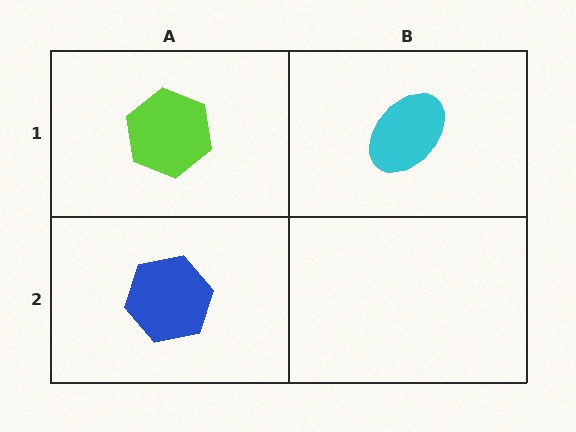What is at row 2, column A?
A blue hexagon.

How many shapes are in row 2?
1 shape.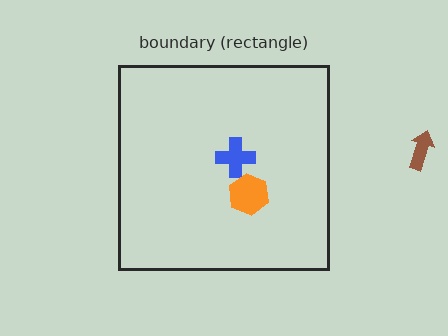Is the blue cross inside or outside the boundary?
Inside.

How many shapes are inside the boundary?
2 inside, 1 outside.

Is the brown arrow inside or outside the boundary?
Outside.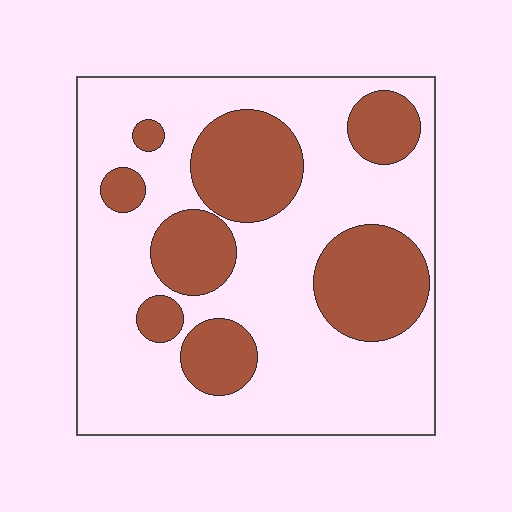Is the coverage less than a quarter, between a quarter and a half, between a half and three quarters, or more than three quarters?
Between a quarter and a half.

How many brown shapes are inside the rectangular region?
8.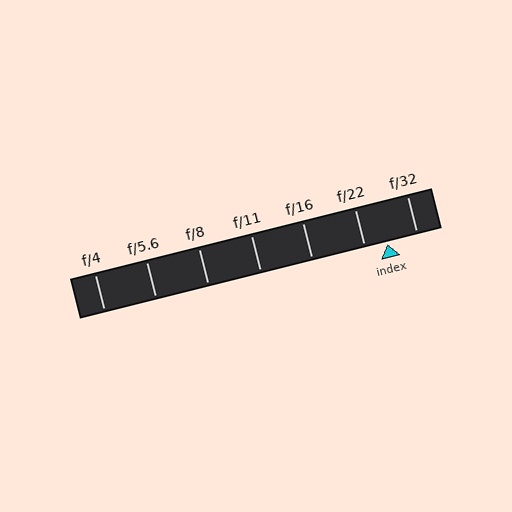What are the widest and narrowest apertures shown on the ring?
The widest aperture shown is f/4 and the narrowest is f/32.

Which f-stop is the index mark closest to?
The index mark is closest to f/22.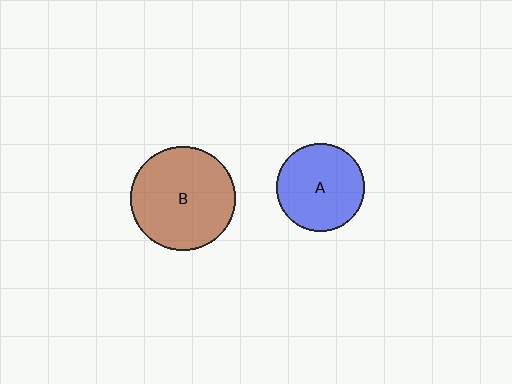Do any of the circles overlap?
No, none of the circles overlap.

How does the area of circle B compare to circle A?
Approximately 1.4 times.